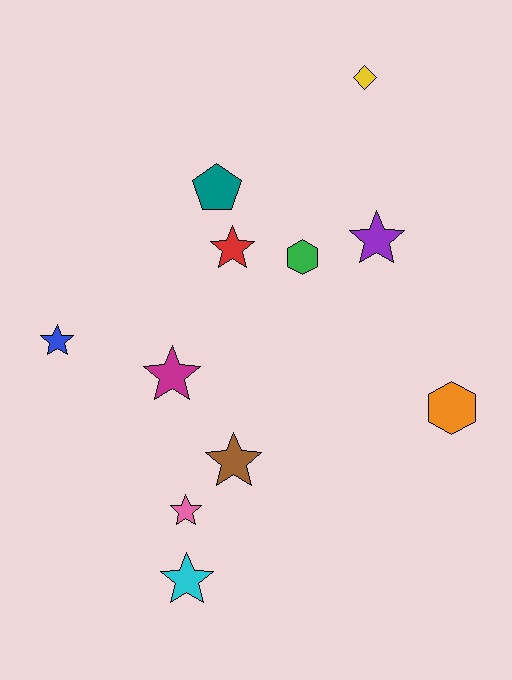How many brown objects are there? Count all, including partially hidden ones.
There is 1 brown object.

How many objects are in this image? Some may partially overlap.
There are 11 objects.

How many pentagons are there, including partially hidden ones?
There is 1 pentagon.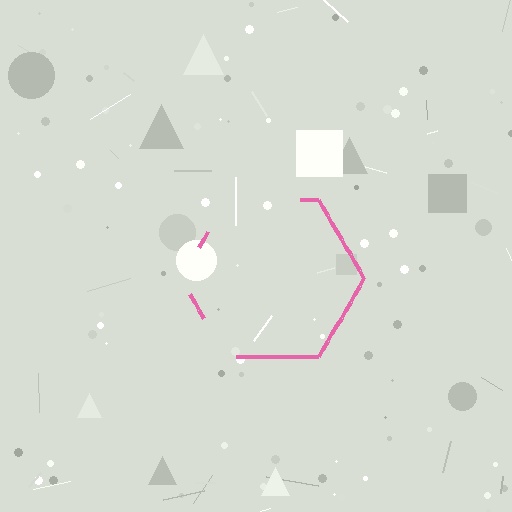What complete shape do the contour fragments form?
The contour fragments form a hexagon.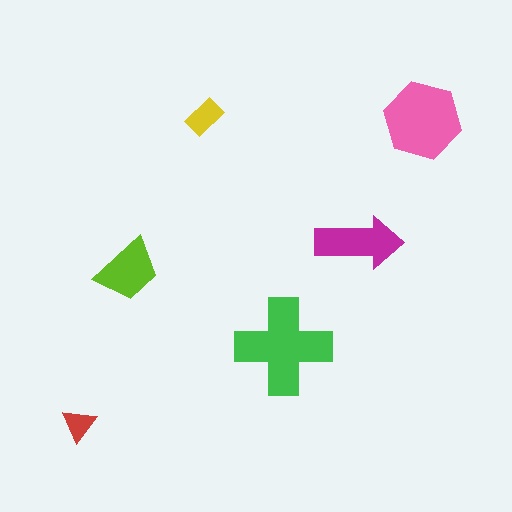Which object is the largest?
The green cross.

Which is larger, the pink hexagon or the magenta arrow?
The pink hexagon.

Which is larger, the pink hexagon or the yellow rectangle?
The pink hexagon.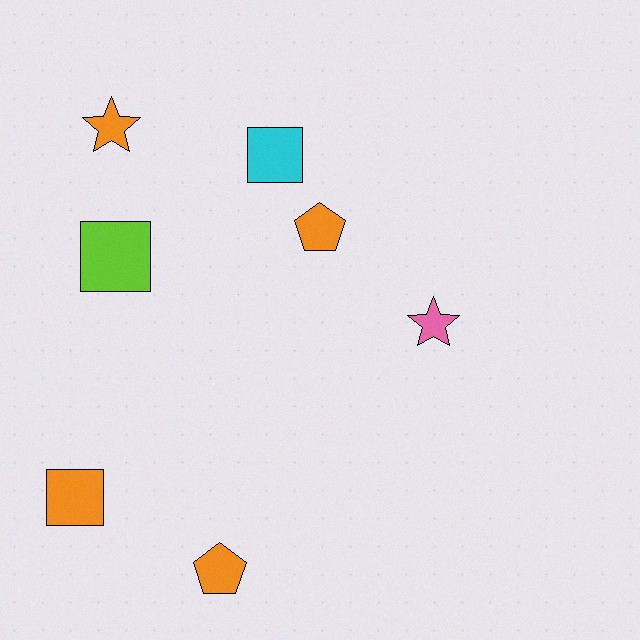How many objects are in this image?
There are 7 objects.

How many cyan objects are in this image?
There is 1 cyan object.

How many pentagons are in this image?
There are 2 pentagons.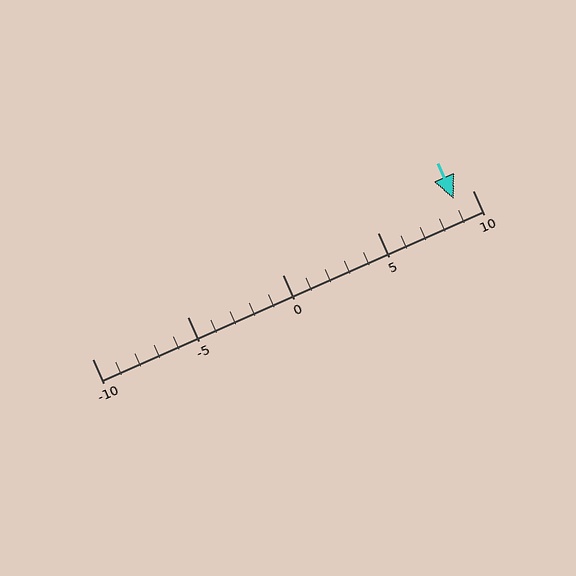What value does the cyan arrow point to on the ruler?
The cyan arrow points to approximately 9.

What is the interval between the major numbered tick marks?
The major tick marks are spaced 5 units apart.